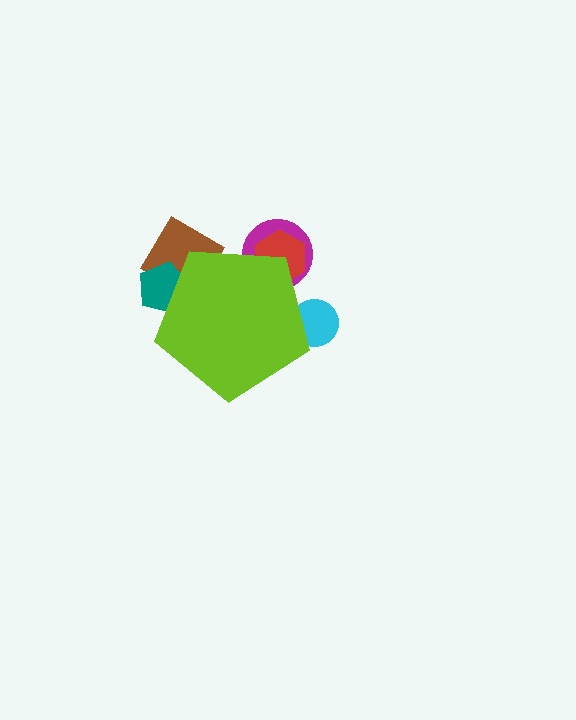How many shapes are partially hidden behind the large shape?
5 shapes are partially hidden.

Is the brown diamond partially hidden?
Yes, the brown diamond is partially hidden behind the lime pentagon.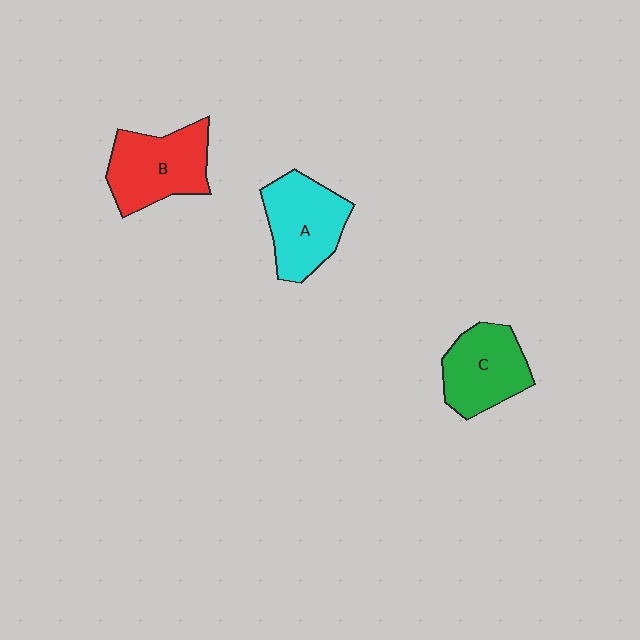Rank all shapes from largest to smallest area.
From largest to smallest: B (red), A (cyan), C (green).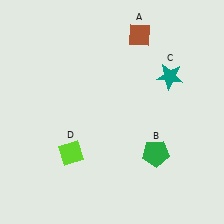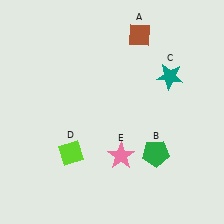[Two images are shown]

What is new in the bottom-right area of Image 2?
A pink star (E) was added in the bottom-right area of Image 2.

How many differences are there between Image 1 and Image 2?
There is 1 difference between the two images.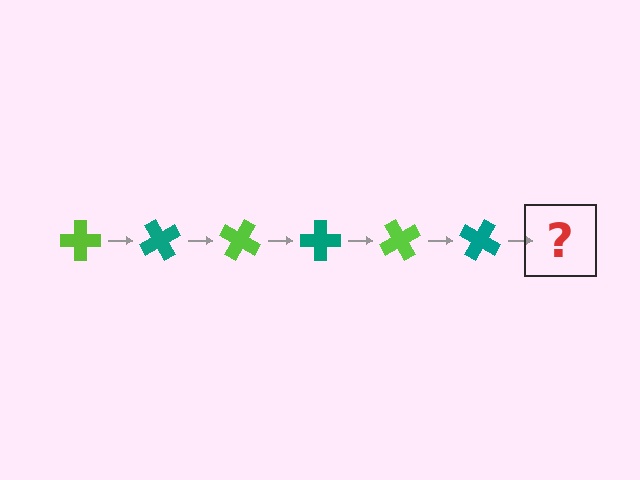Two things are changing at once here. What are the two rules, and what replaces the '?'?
The two rules are that it rotates 60 degrees each step and the color cycles through lime and teal. The '?' should be a lime cross, rotated 360 degrees from the start.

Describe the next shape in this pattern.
It should be a lime cross, rotated 360 degrees from the start.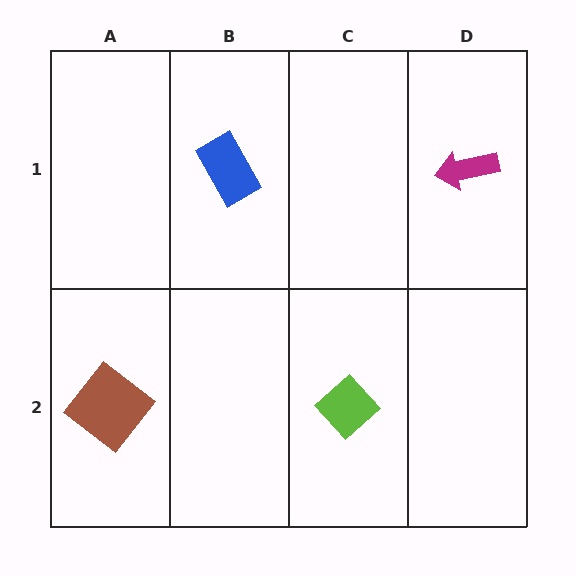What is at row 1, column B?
A blue rectangle.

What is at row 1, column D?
A magenta arrow.